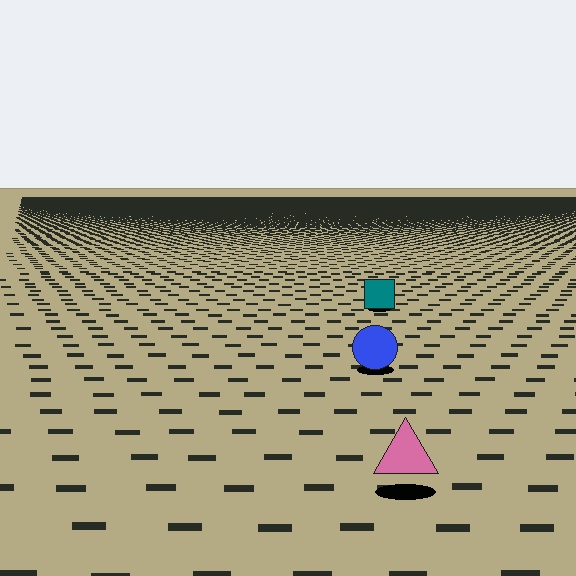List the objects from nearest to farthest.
From nearest to farthest: the pink triangle, the blue circle, the teal square.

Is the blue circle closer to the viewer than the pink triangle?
No. The pink triangle is closer — you can tell from the texture gradient: the ground texture is coarser near it.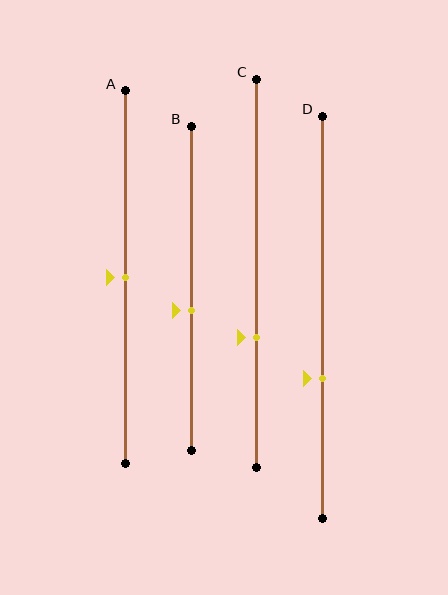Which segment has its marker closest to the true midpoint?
Segment A has its marker closest to the true midpoint.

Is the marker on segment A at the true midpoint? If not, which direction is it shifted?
Yes, the marker on segment A is at the true midpoint.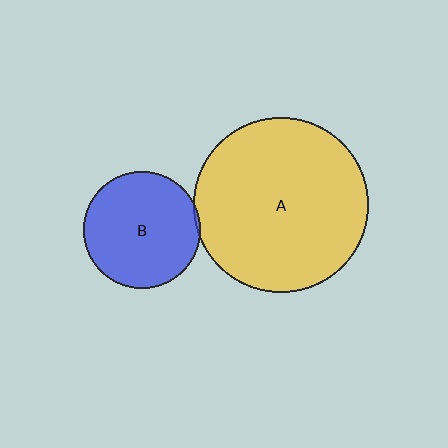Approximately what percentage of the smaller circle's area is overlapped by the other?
Approximately 5%.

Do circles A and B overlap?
Yes.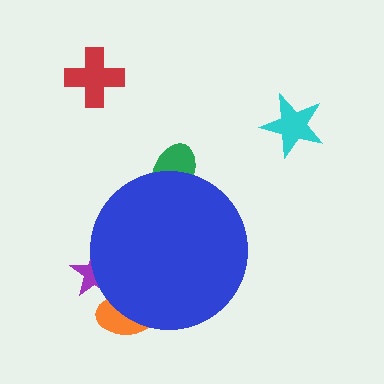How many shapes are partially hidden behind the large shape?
3 shapes are partially hidden.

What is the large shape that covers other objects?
A blue circle.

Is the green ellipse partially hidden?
Yes, the green ellipse is partially hidden behind the blue circle.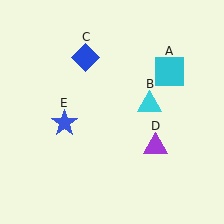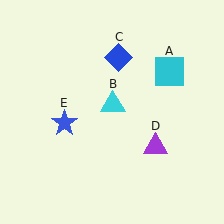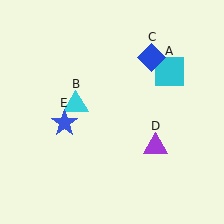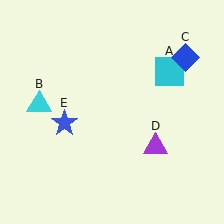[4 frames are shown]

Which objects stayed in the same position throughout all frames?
Cyan square (object A) and purple triangle (object D) and blue star (object E) remained stationary.